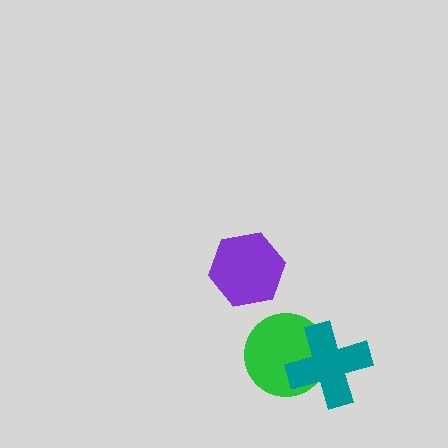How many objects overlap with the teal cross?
1 object overlaps with the teal cross.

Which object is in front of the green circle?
The teal cross is in front of the green circle.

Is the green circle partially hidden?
Yes, it is partially covered by another shape.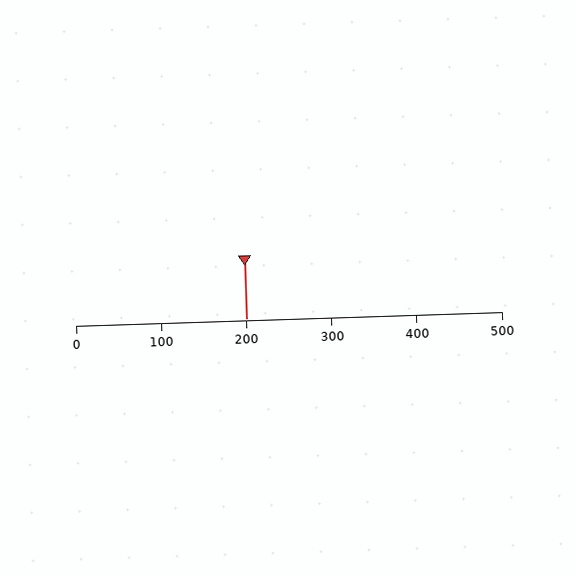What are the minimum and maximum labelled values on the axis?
The axis runs from 0 to 500.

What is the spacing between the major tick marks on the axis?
The major ticks are spaced 100 apart.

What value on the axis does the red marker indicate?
The marker indicates approximately 200.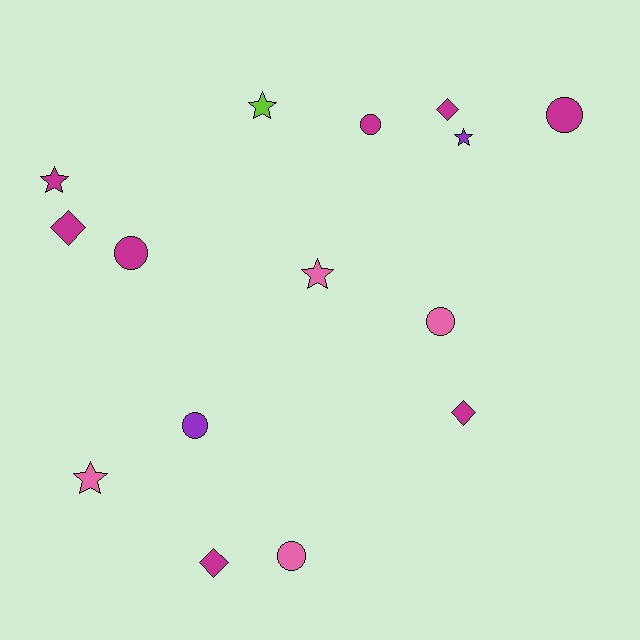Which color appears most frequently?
Magenta, with 8 objects.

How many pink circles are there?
There are 2 pink circles.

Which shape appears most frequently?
Circle, with 6 objects.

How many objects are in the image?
There are 15 objects.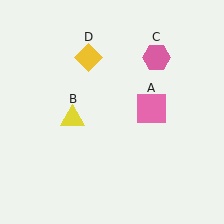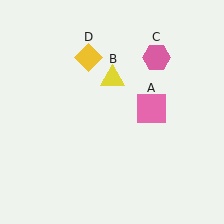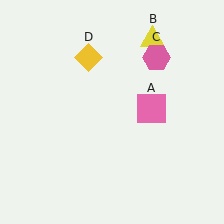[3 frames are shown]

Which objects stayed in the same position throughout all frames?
Pink square (object A) and pink hexagon (object C) and yellow diamond (object D) remained stationary.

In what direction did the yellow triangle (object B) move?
The yellow triangle (object B) moved up and to the right.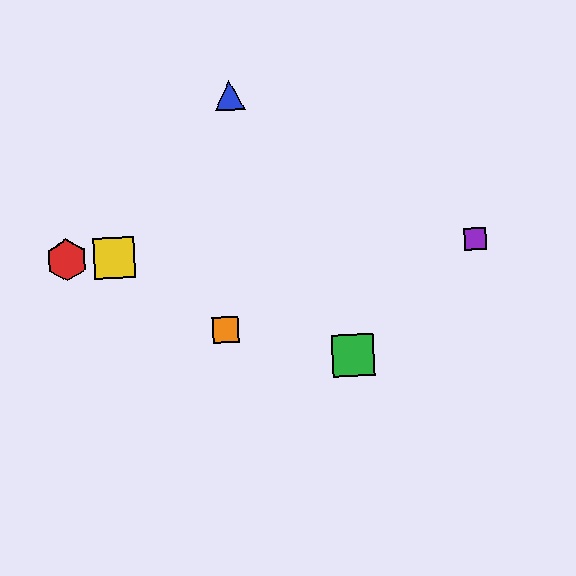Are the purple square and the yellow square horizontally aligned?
Yes, both are at y≈239.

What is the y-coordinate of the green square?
The green square is at y≈355.